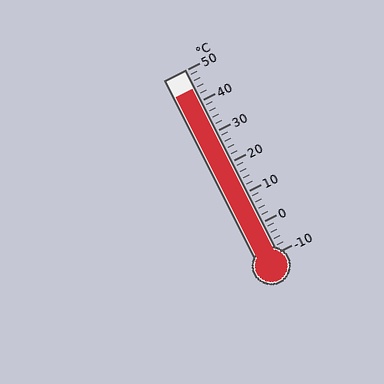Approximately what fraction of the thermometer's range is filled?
The thermometer is filled to approximately 90% of its range.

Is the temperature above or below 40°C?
The temperature is above 40°C.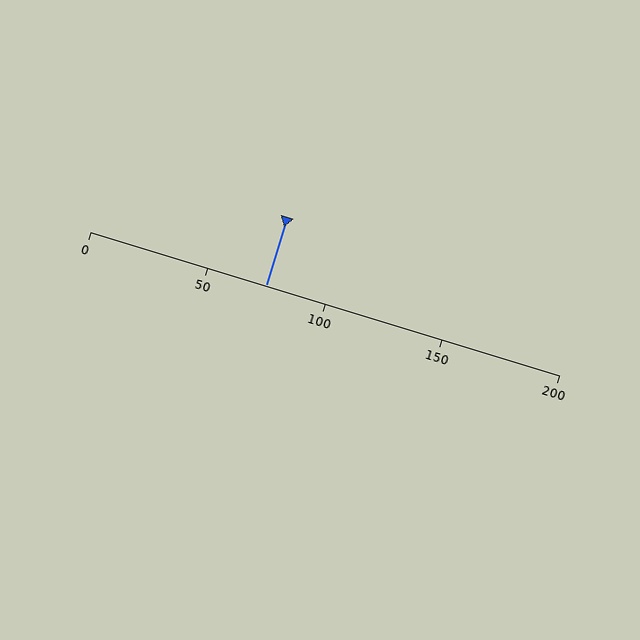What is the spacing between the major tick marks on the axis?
The major ticks are spaced 50 apart.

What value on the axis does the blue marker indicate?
The marker indicates approximately 75.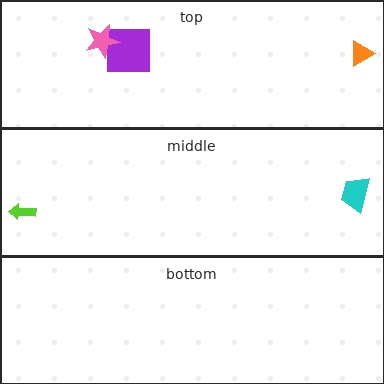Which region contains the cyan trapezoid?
The middle region.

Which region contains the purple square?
The top region.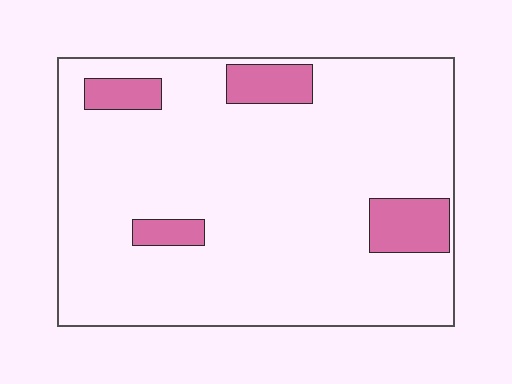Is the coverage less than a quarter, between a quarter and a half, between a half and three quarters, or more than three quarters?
Less than a quarter.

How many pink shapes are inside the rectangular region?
4.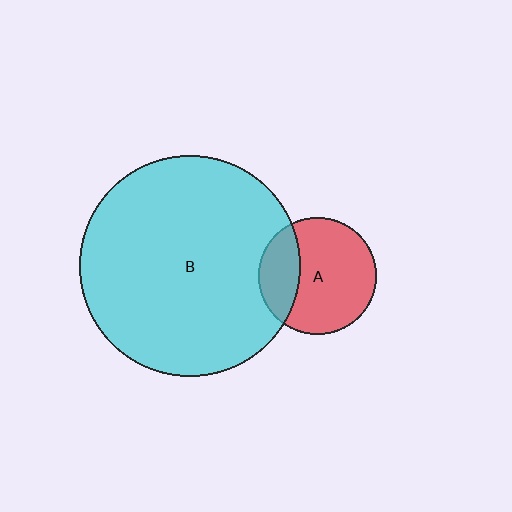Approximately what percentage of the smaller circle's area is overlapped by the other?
Approximately 25%.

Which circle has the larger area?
Circle B (cyan).